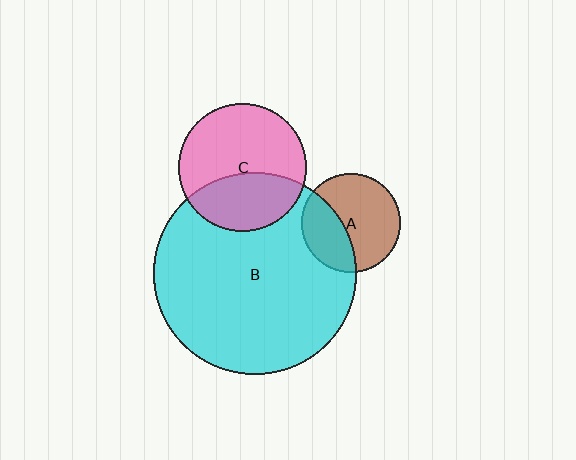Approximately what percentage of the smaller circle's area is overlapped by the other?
Approximately 35%.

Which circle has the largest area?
Circle B (cyan).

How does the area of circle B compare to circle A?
Approximately 4.2 times.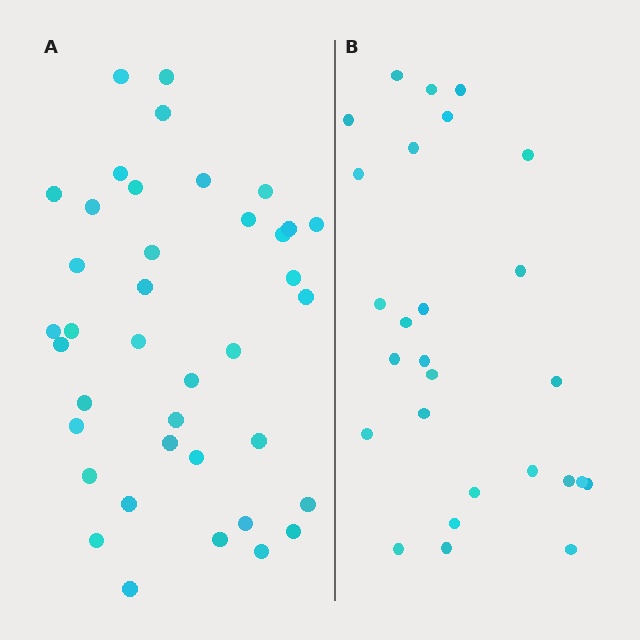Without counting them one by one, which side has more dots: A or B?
Region A (the left region) has more dots.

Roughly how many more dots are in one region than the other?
Region A has roughly 12 or so more dots than region B.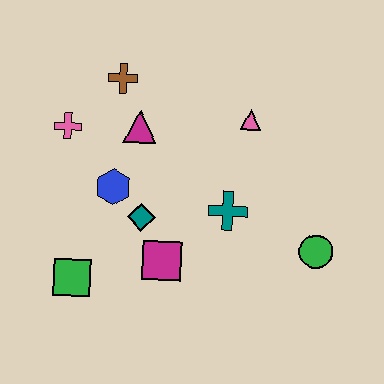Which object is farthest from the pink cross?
The green circle is farthest from the pink cross.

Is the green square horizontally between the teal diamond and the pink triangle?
No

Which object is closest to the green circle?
The teal cross is closest to the green circle.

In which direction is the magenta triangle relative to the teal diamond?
The magenta triangle is above the teal diamond.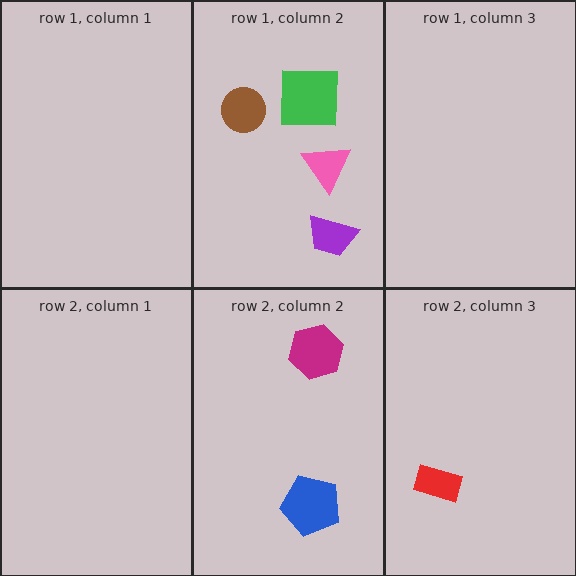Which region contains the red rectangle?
The row 2, column 3 region.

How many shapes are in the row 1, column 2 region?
4.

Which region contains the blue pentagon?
The row 2, column 2 region.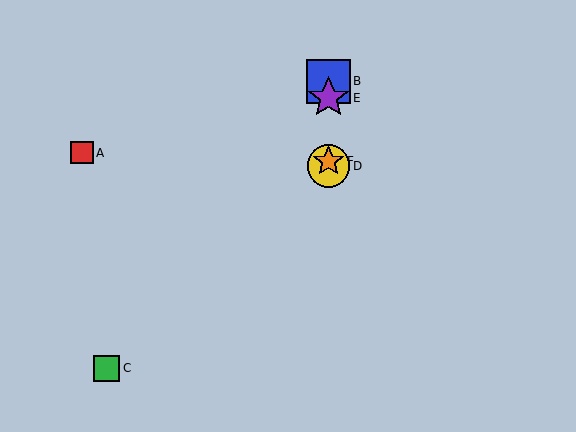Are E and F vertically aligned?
Yes, both are at x≈329.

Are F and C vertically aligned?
No, F is at x≈329 and C is at x≈107.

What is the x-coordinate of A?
Object A is at x≈82.